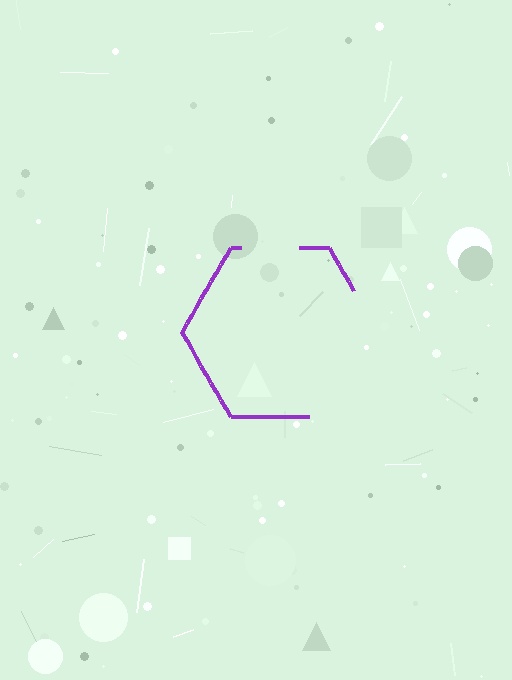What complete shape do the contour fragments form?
The contour fragments form a hexagon.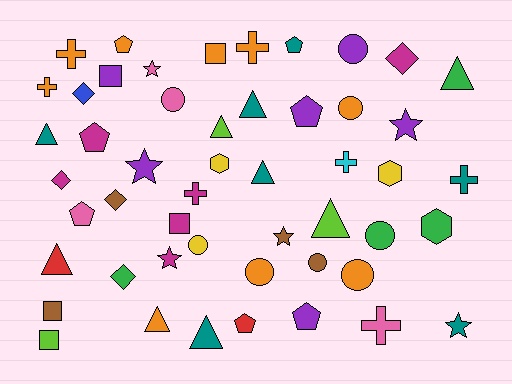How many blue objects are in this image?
There is 1 blue object.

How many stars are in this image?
There are 6 stars.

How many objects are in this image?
There are 50 objects.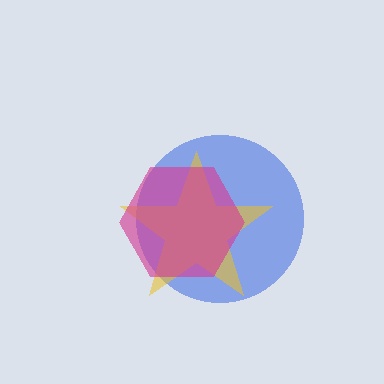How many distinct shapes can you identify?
There are 3 distinct shapes: a blue circle, a yellow star, a magenta hexagon.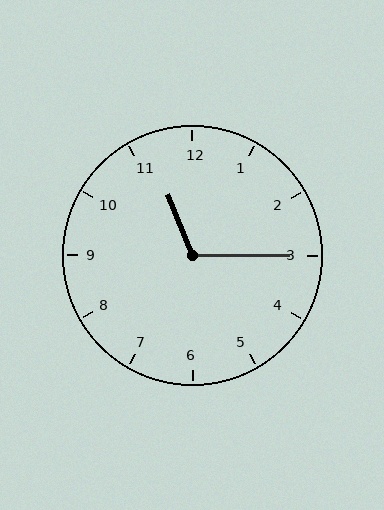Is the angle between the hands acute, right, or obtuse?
It is obtuse.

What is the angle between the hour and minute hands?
Approximately 112 degrees.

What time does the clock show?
11:15.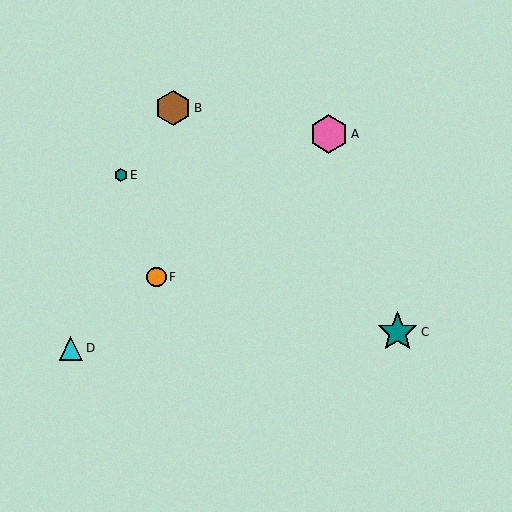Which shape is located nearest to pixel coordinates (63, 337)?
The cyan triangle (labeled D) at (71, 348) is nearest to that location.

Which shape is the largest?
The teal star (labeled C) is the largest.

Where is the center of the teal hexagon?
The center of the teal hexagon is at (121, 175).